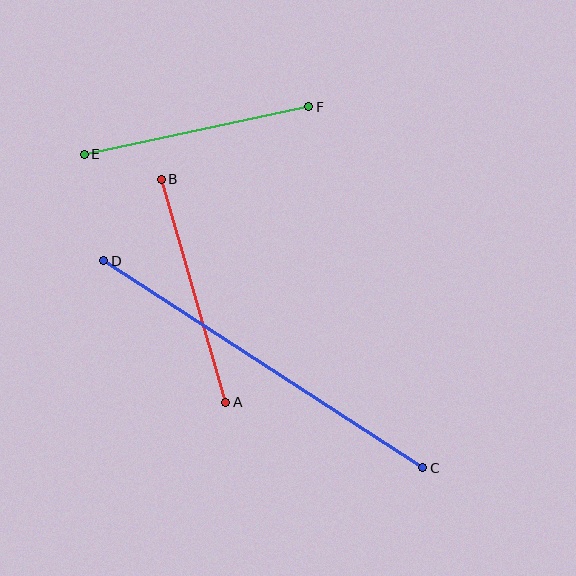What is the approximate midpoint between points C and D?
The midpoint is at approximately (263, 364) pixels.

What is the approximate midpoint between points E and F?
The midpoint is at approximately (196, 130) pixels.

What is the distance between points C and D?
The distance is approximately 380 pixels.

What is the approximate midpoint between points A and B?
The midpoint is at approximately (193, 291) pixels.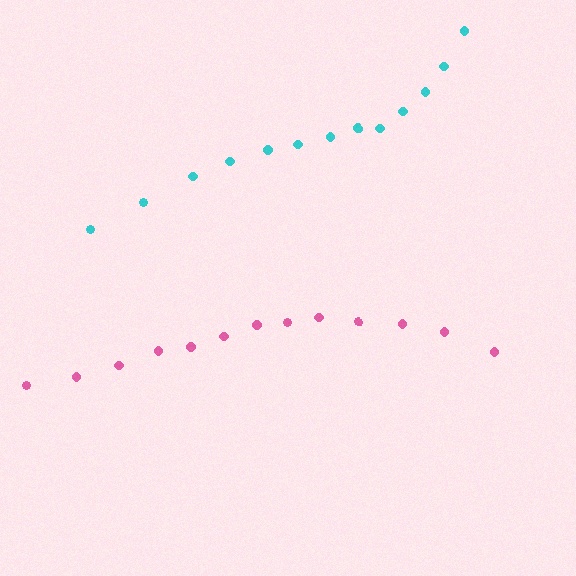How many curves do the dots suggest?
There are 2 distinct paths.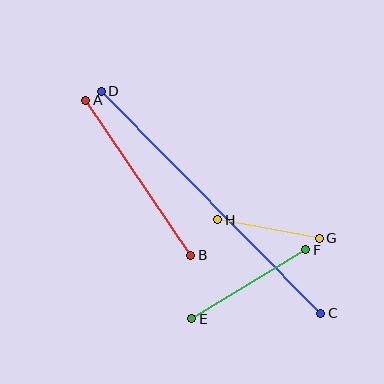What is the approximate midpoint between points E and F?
The midpoint is at approximately (249, 284) pixels.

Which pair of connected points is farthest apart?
Points C and D are farthest apart.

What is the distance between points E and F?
The distance is approximately 133 pixels.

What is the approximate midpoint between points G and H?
The midpoint is at approximately (269, 229) pixels.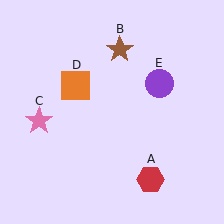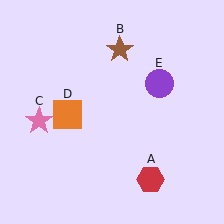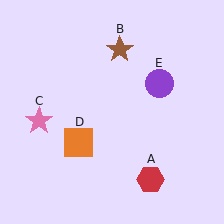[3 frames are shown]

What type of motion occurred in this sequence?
The orange square (object D) rotated counterclockwise around the center of the scene.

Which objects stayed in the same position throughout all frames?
Red hexagon (object A) and brown star (object B) and pink star (object C) and purple circle (object E) remained stationary.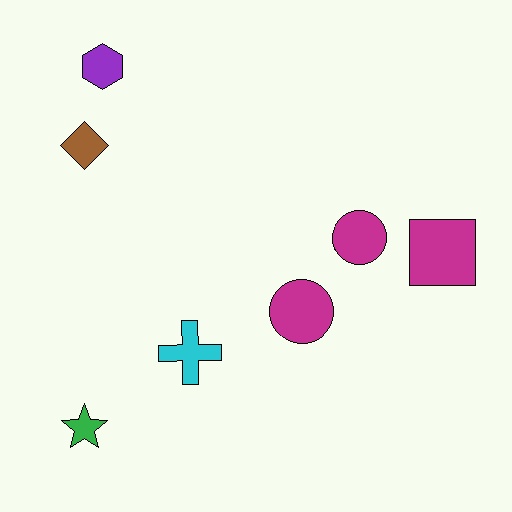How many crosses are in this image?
There is 1 cross.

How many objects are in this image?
There are 7 objects.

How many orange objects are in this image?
There are no orange objects.